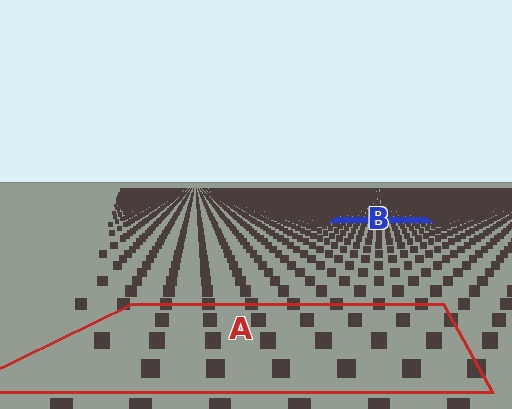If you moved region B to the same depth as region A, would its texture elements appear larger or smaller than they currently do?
They would appear larger. At a closer depth, the same texture elements are projected at a bigger on-screen size.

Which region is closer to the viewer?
Region A is closer. The texture elements there are larger and more spread out.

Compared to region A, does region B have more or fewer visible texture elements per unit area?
Region B has more texture elements per unit area — they are packed more densely because it is farther away.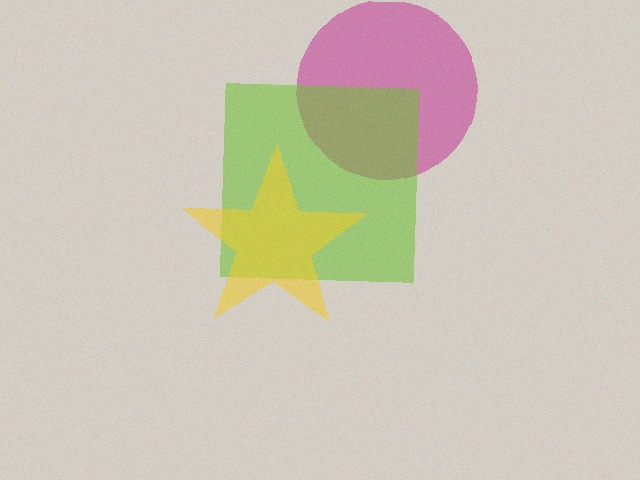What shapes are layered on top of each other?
The layered shapes are: a magenta circle, a lime square, a yellow star.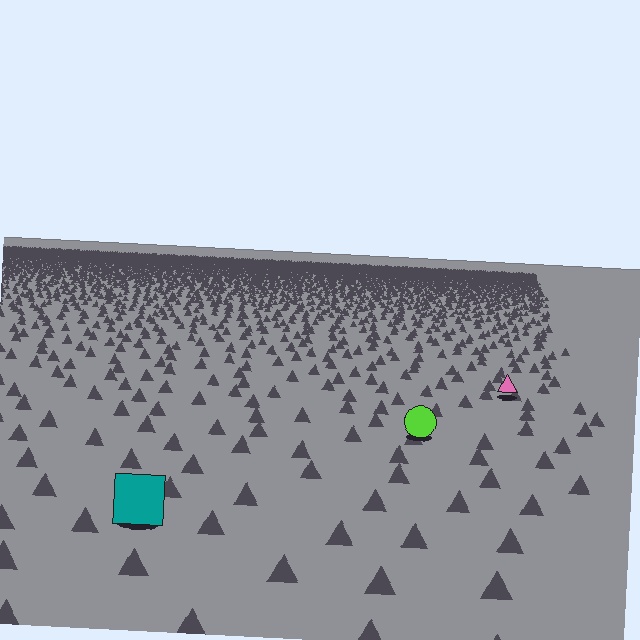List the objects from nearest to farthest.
From nearest to farthest: the teal square, the lime circle, the pink triangle.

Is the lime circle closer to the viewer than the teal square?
No. The teal square is closer — you can tell from the texture gradient: the ground texture is coarser near it.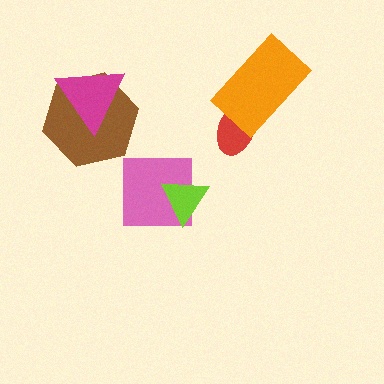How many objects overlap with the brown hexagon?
1 object overlaps with the brown hexagon.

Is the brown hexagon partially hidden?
Yes, it is partially covered by another shape.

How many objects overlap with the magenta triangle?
1 object overlaps with the magenta triangle.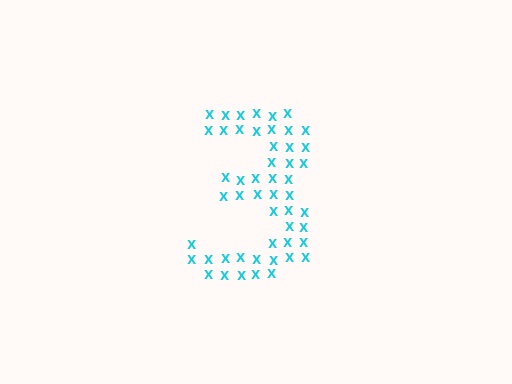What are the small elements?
The small elements are letter X's.